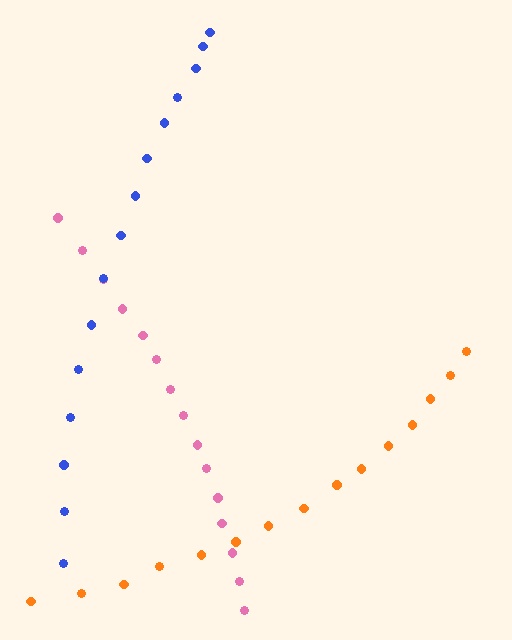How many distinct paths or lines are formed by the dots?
There are 3 distinct paths.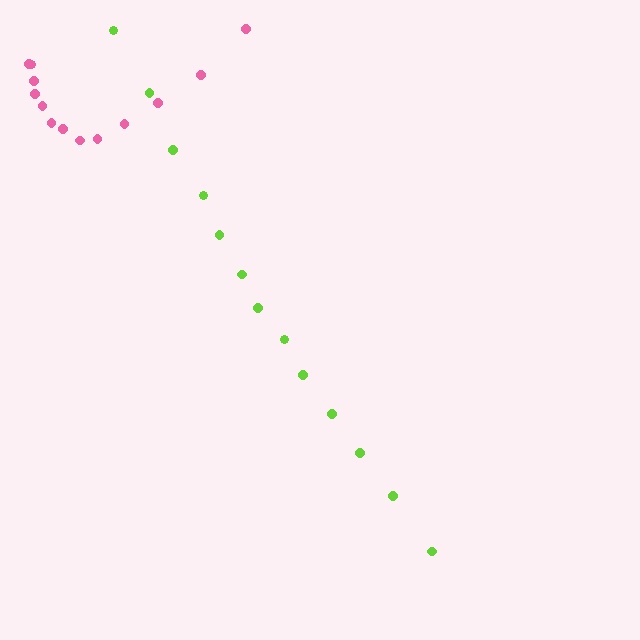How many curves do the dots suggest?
There are 2 distinct paths.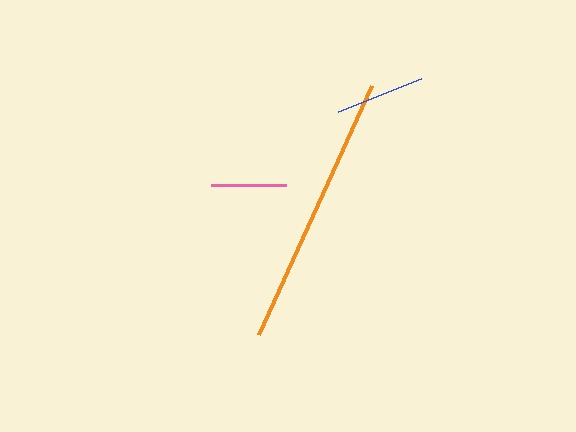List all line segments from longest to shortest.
From longest to shortest: orange, blue, pink.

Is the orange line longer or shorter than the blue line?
The orange line is longer than the blue line.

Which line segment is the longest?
The orange line is the longest at approximately 273 pixels.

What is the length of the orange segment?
The orange segment is approximately 273 pixels long.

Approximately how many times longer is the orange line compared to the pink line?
The orange line is approximately 3.7 times the length of the pink line.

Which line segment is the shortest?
The pink line is the shortest at approximately 75 pixels.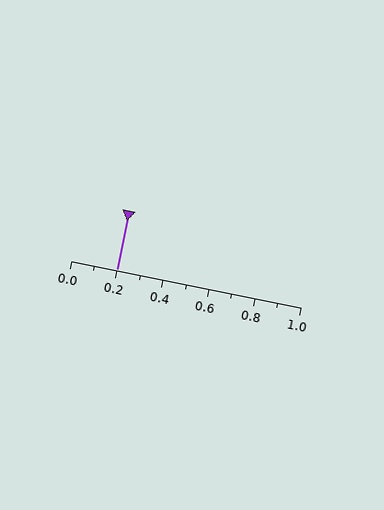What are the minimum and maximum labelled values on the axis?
The axis runs from 0.0 to 1.0.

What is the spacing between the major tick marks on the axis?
The major ticks are spaced 0.2 apart.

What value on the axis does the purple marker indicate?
The marker indicates approximately 0.2.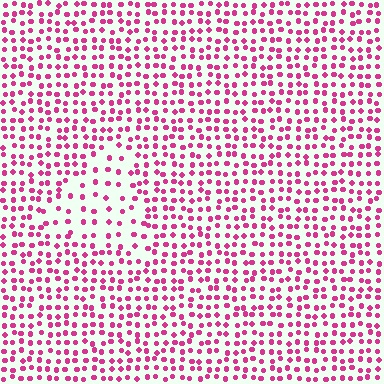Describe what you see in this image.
The image contains small magenta elements arranged at two different densities. A triangle-shaped region is visible where the elements are less densely packed than the surrounding area.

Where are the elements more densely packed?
The elements are more densely packed outside the triangle boundary.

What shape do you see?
I see a triangle.